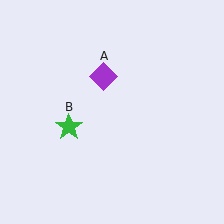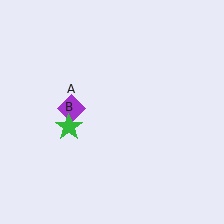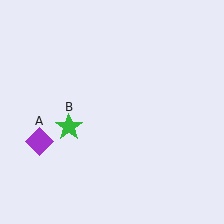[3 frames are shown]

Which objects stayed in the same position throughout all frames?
Green star (object B) remained stationary.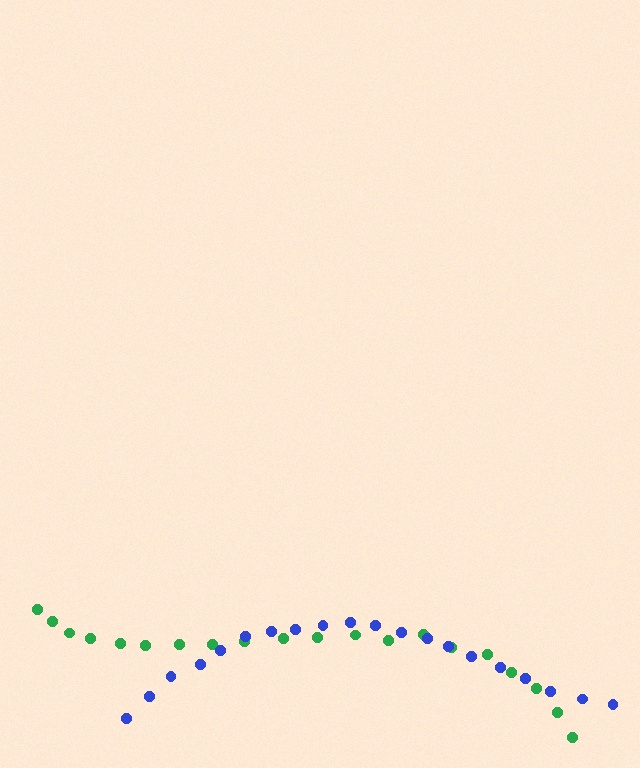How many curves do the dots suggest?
There are 2 distinct paths.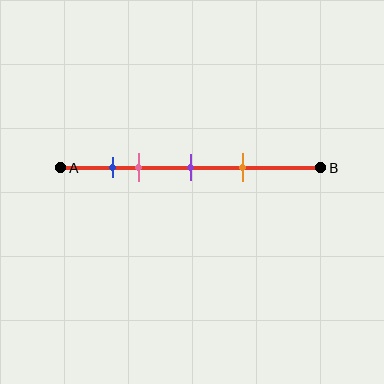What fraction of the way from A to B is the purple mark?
The purple mark is approximately 50% (0.5) of the way from A to B.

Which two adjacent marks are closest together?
The blue and pink marks are the closest adjacent pair.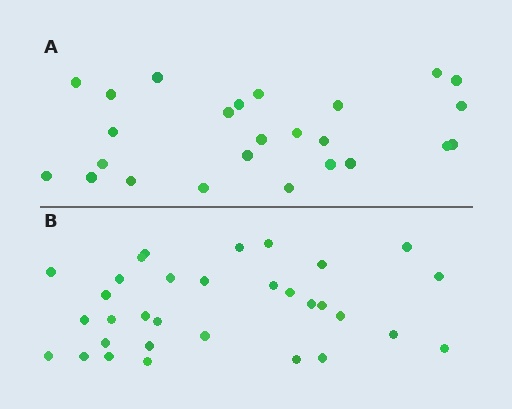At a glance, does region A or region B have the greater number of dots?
Region B (the bottom region) has more dots.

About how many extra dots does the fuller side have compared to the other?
Region B has roughly 8 or so more dots than region A.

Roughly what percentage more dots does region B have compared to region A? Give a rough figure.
About 30% more.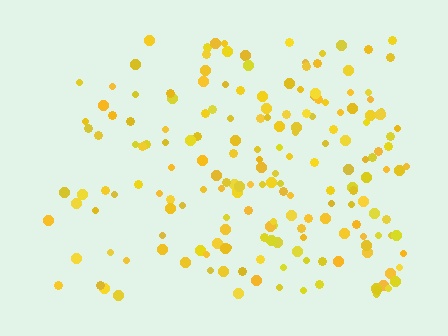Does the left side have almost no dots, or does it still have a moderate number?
Still a moderate number, just noticeably fewer than the right.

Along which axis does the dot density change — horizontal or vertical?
Horizontal.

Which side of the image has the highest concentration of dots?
The right.